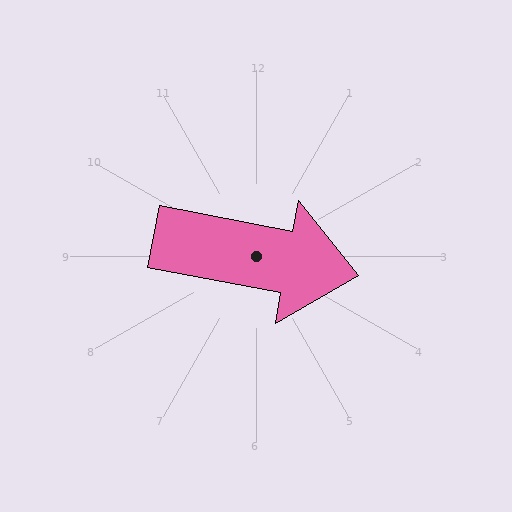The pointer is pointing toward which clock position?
Roughly 3 o'clock.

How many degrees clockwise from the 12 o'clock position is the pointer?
Approximately 101 degrees.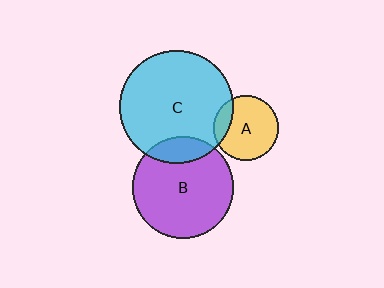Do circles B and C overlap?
Yes.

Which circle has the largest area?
Circle C (cyan).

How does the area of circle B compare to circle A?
Approximately 2.4 times.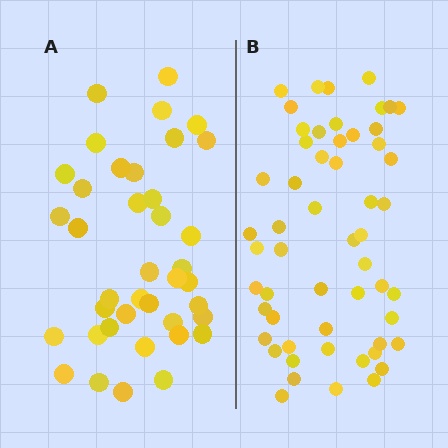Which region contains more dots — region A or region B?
Region B (the right region) has more dots.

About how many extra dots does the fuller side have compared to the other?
Region B has approximately 15 more dots than region A.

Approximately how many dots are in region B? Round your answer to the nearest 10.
About 60 dots. (The exact count is 55, which rounds to 60.)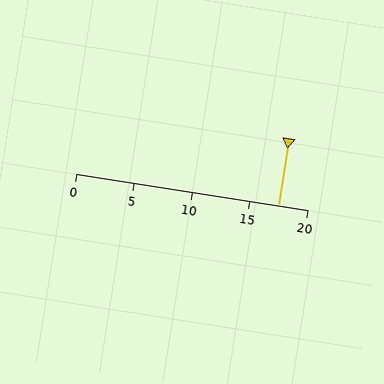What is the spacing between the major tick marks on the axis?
The major ticks are spaced 5 apart.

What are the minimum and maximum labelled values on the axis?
The axis runs from 0 to 20.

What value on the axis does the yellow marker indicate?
The marker indicates approximately 17.5.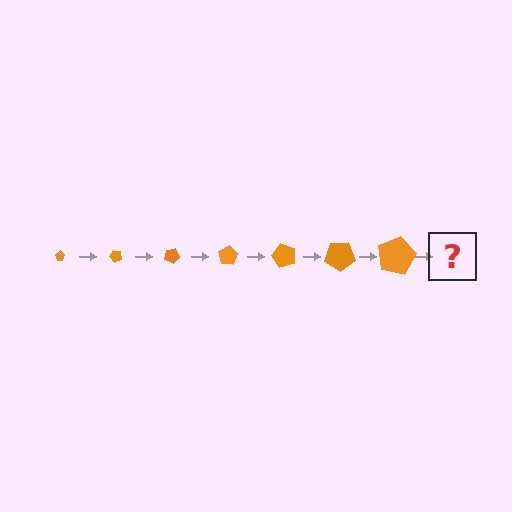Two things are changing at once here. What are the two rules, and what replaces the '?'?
The two rules are that the pentagon grows larger each step and it rotates 50 degrees each step. The '?' should be a pentagon, larger than the previous one and rotated 350 degrees from the start.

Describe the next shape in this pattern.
It should be a pentagon, larger than the previous one and rotated 350 degrees from the start.